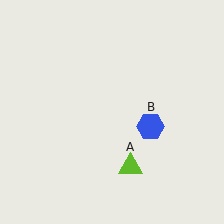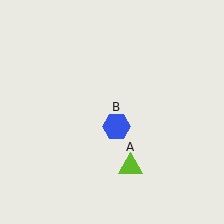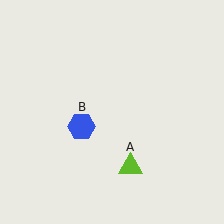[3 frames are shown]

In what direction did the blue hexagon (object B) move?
The blue hexagon (object B) moved left.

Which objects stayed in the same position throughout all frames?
Lime triangle (object A) remained stationary.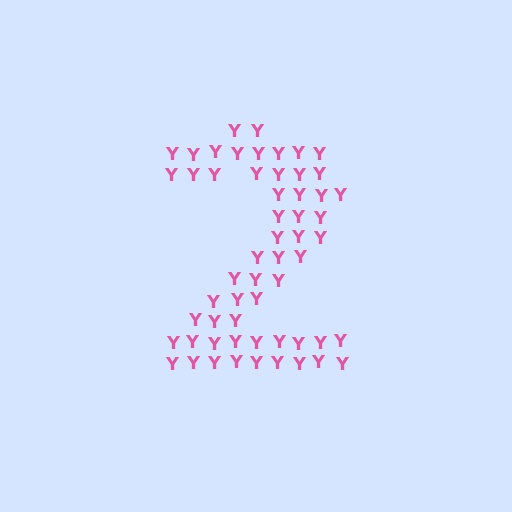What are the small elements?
The small elements are letter Y's.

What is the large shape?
The large shape is the digit 2.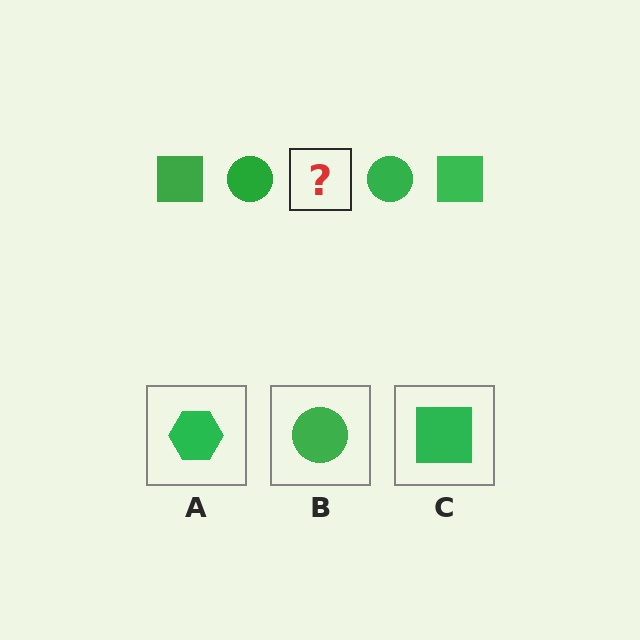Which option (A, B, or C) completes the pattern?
C.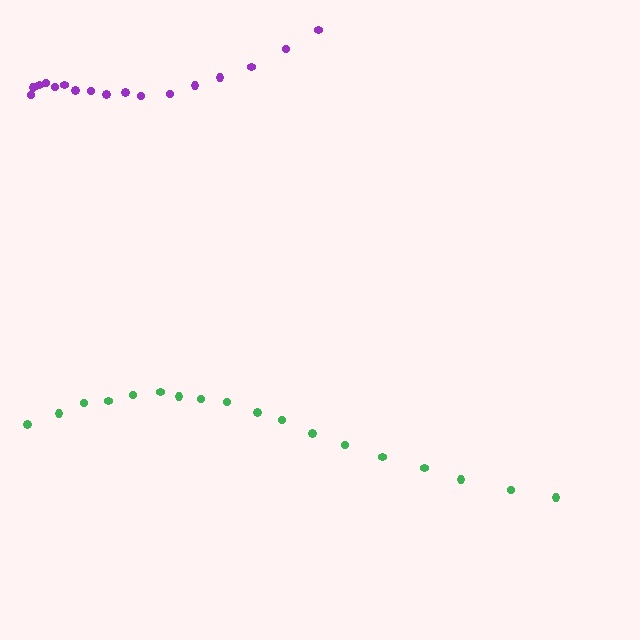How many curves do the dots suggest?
There are 2 distinct paths.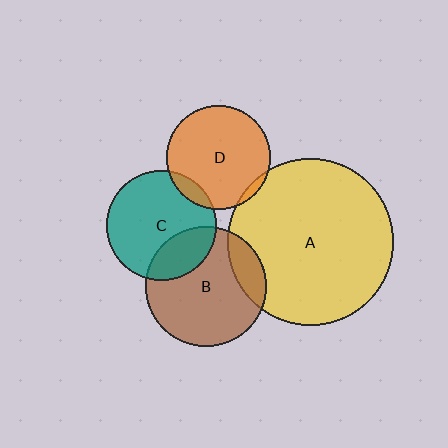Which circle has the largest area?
Circle A (yellow).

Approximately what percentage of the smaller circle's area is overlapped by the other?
Approximately 15%.